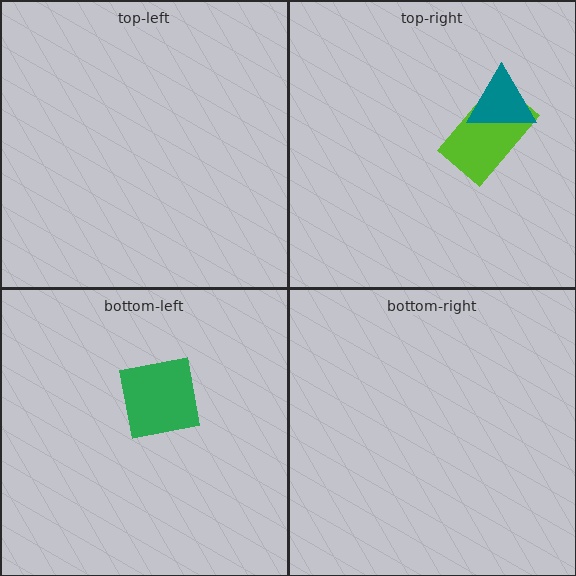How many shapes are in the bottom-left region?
1.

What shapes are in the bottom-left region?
The green square.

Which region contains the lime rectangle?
The top-right region.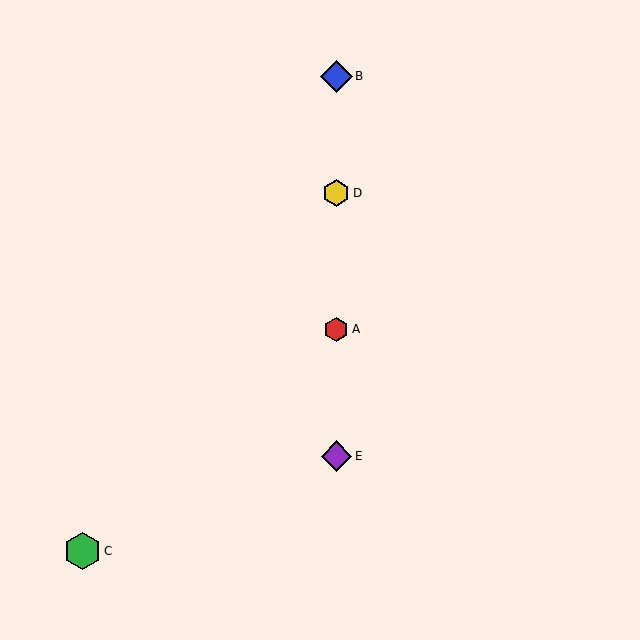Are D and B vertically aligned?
Yes, both are at x≈336.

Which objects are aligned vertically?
Objects A, B, D, E are aligned vertically.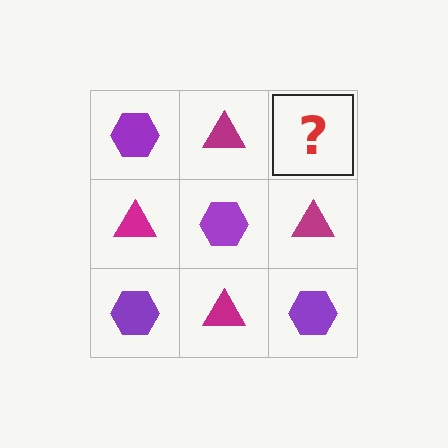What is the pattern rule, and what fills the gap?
The rule is that it alternates purple hexagon and magenta triangle in a checkerboard pattern. The gap should be filled with a purple hexagon.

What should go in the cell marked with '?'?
The missing cell should contain a purple hexagon.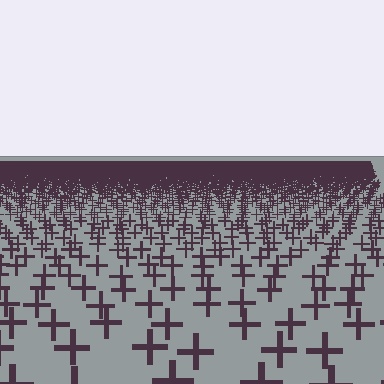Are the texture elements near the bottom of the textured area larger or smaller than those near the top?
Larger. Near the bottom, elements are closer to the viewer and appear at a bigger on-screen size.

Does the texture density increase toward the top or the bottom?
Density increases toward the top.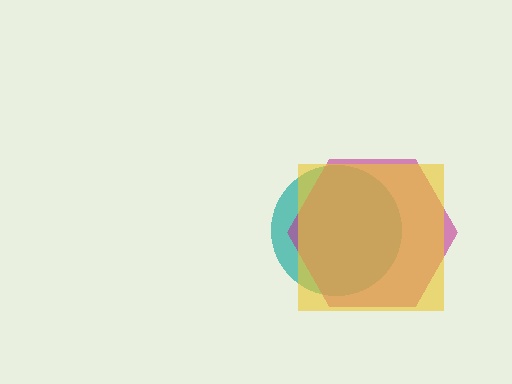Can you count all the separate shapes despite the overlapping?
Yes, there are 3 separate shapes.